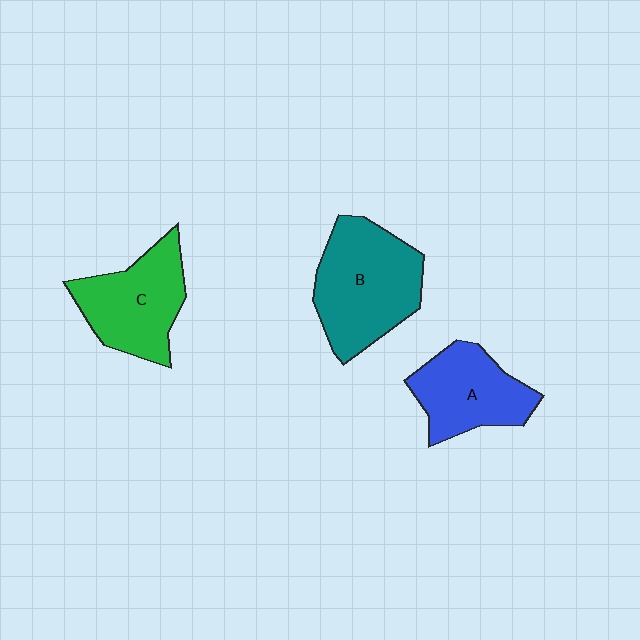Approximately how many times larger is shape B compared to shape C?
Approximately 1.2 times.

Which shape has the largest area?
Shape B (teal).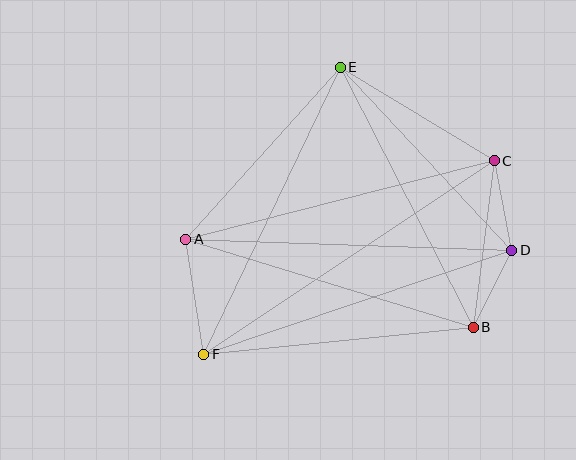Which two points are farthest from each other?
Points C and F are farthest from each other.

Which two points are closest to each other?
Points B and D are closest to each other.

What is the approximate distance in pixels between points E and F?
The distance between E and F is approximately 318 pixels.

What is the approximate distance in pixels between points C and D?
The distance between C and D is approximately 91 pixels.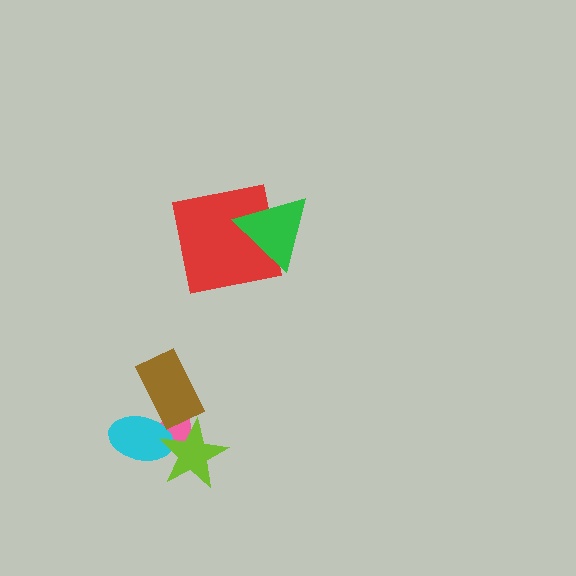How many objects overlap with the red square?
1 object overlaps with the red square.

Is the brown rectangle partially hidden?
No, no other shape covers it.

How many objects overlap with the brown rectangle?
2 objects overlap with the brown rectangle.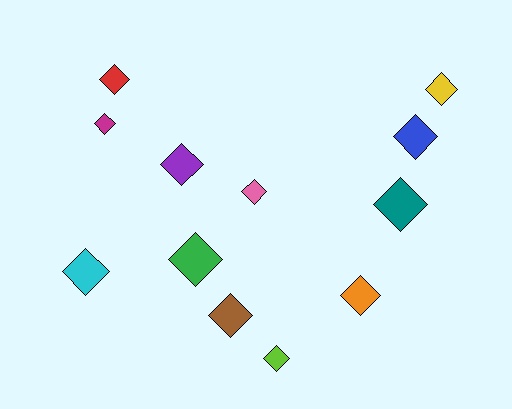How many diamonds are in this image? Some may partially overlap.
There are 12 diamonds.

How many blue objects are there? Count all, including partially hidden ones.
There is 1 blue object.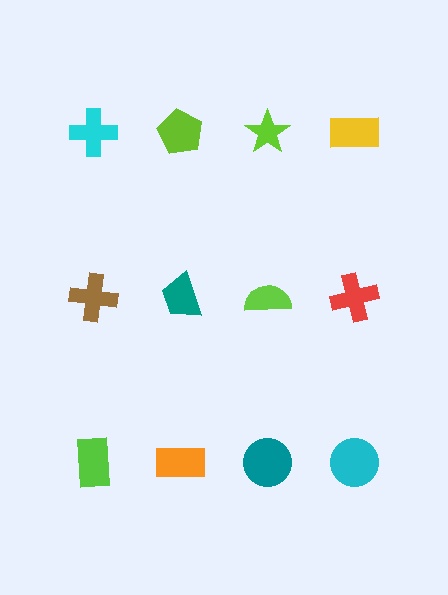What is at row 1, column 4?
A yellow rectangle.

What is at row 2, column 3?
A lime semicircle.